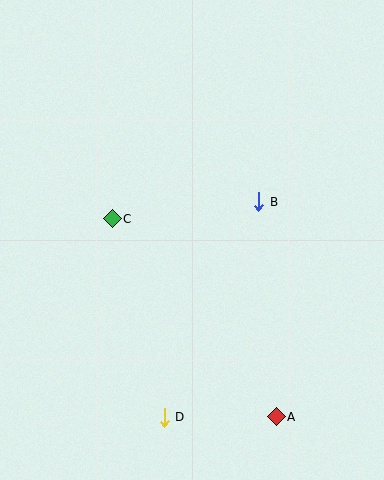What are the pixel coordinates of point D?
Point D is at (164, 417).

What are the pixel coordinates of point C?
Point C is at (112, 219).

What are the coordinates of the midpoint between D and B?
The midpoint between D and B is at (212, 310).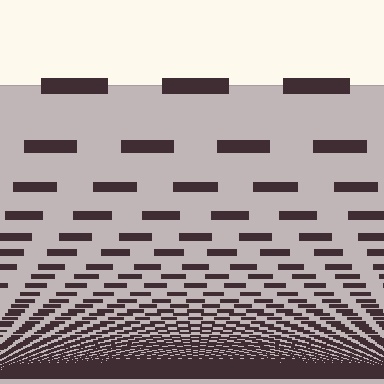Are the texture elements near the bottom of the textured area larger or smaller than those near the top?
Smaller. The gradient is inverted — elements near the bottom are smaller and denser.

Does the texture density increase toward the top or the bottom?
Density increases toward the bottom.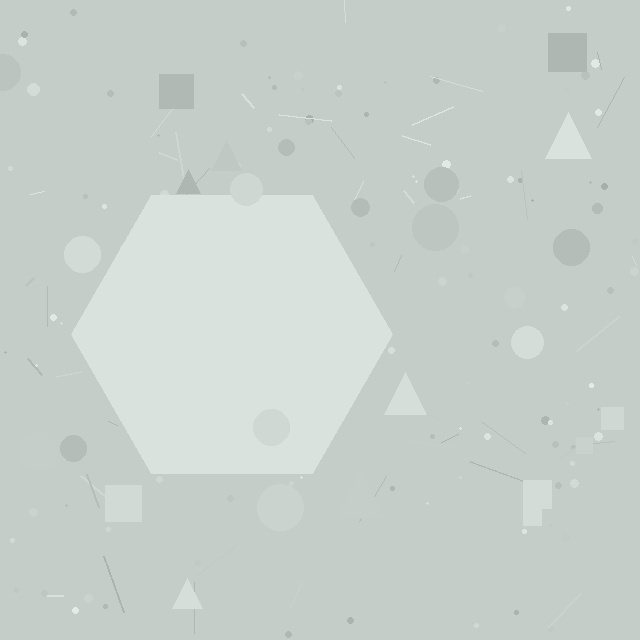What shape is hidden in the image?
A hexagon is hidden in the image.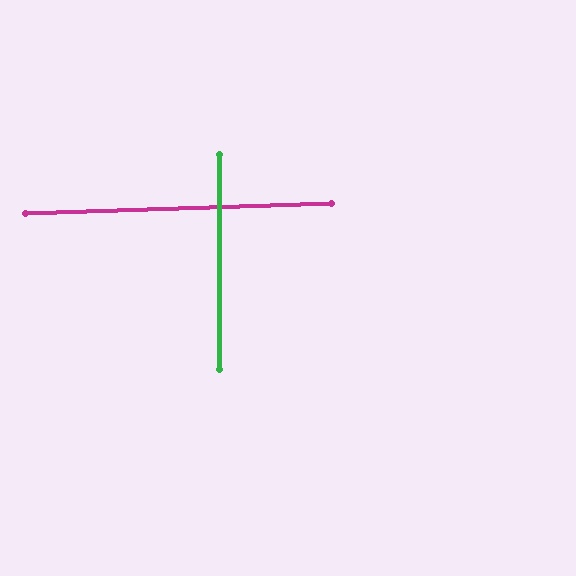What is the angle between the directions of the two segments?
Approximately 88 degrees.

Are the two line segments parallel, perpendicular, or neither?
Perpendicular — they meet at approximately 88°.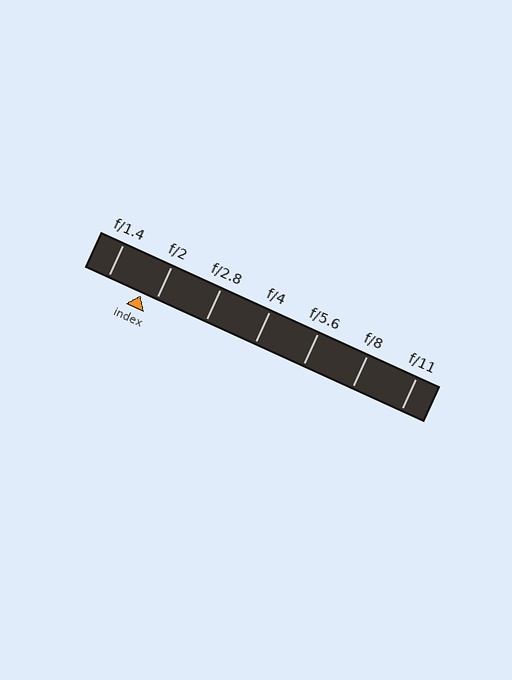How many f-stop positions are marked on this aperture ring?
There are 7 f-stop positions marked.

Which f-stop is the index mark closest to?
The index mark is closest to f/2.